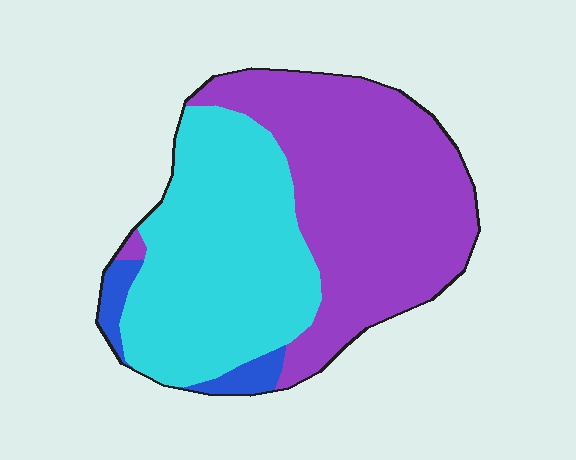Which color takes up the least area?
Blue, at roughly 5%.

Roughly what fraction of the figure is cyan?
Cyan takes up between a quarter and a half of the figure.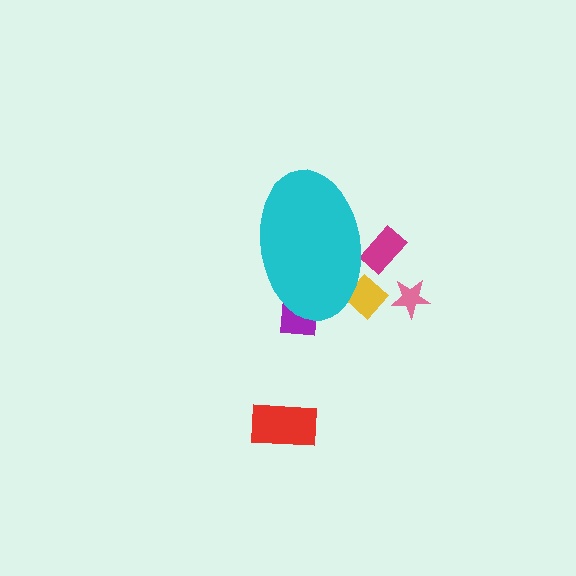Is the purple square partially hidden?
Yes, the purple square is partially hidden behind the cyan ellipse.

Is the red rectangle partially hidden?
No, the red rectangle is fully visible.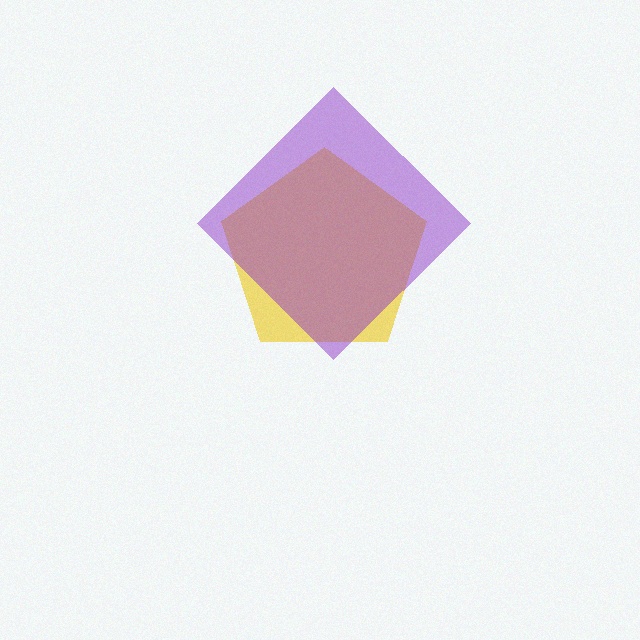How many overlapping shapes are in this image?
There are 2 overlapping shapes in the image.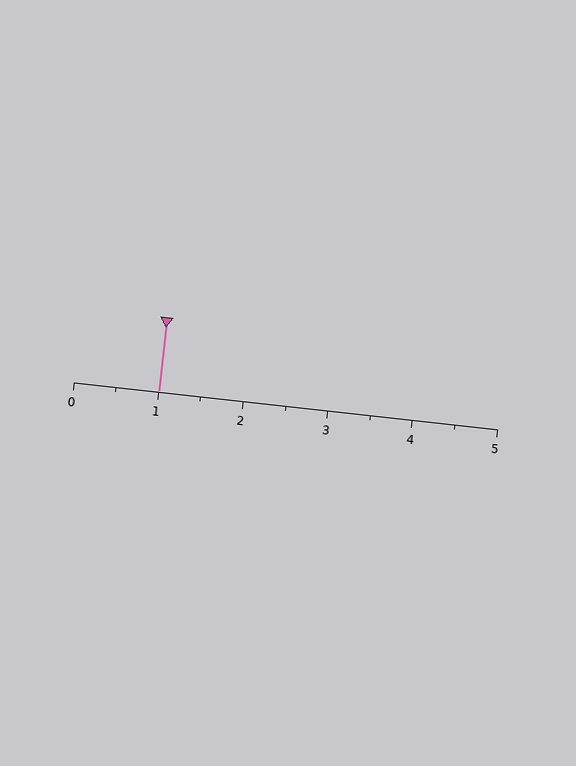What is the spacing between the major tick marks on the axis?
The major ticks are spaced 1 apart.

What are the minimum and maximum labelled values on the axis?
The axis runs from 0 to 5.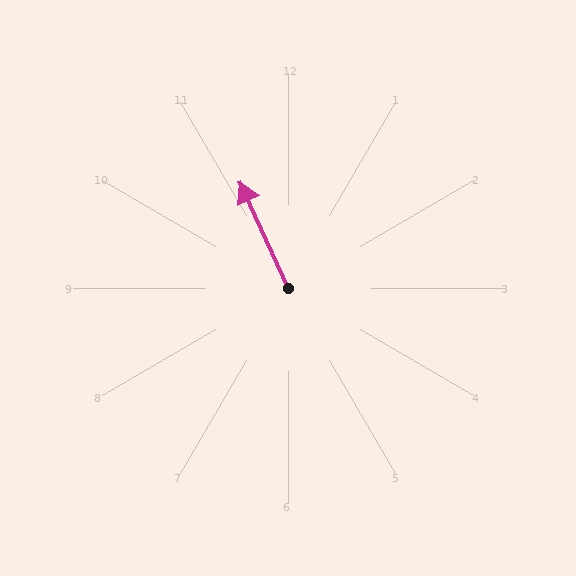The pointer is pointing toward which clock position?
Roughly 11 o'clock.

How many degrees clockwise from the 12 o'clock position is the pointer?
Approximately 336 degrees.